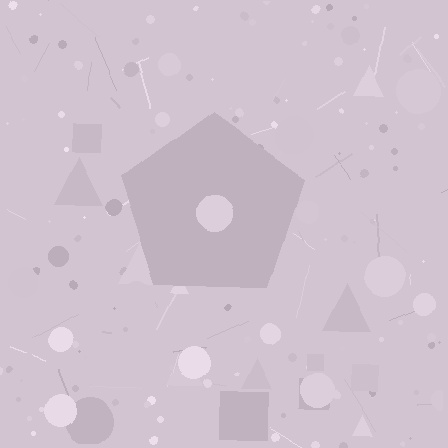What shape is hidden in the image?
A pentagon is hidden in the image.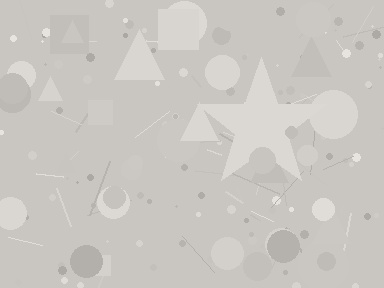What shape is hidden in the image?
A star is hidden in the image.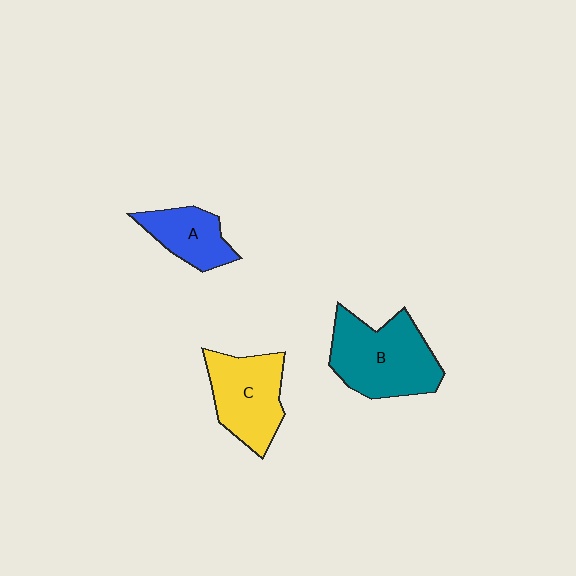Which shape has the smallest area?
Shape A (blue).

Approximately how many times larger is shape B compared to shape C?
Approximately 1.2 times.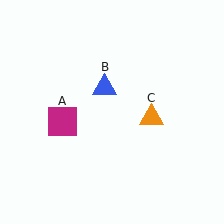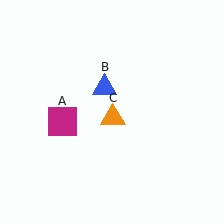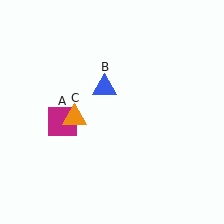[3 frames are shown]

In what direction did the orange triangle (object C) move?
The orange triangle (object C) moved left.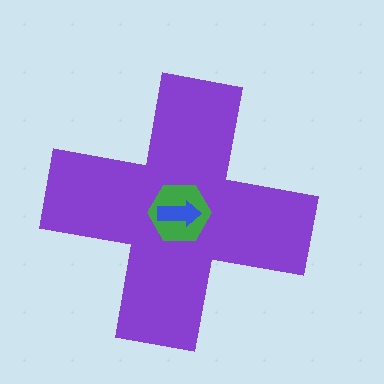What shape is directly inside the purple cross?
The green hexagon.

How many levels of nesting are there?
3.